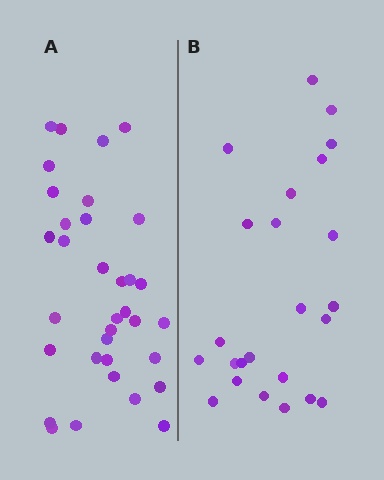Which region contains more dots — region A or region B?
Region A (the left region) has more dots.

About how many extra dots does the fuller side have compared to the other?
Region A has roughly 10 or so more dots than region B.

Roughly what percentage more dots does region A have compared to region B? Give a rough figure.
About 40% more.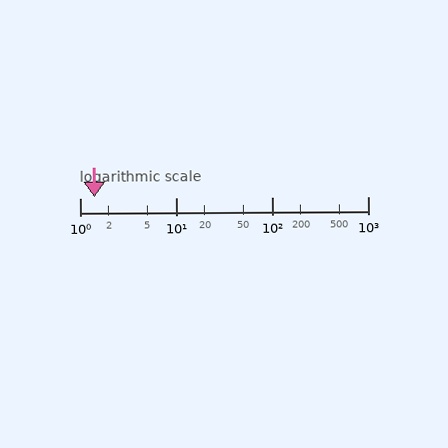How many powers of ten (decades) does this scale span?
The scale spans 3 decades, from 1 to 1000.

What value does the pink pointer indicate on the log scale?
The pointer indicates approximately 1.4.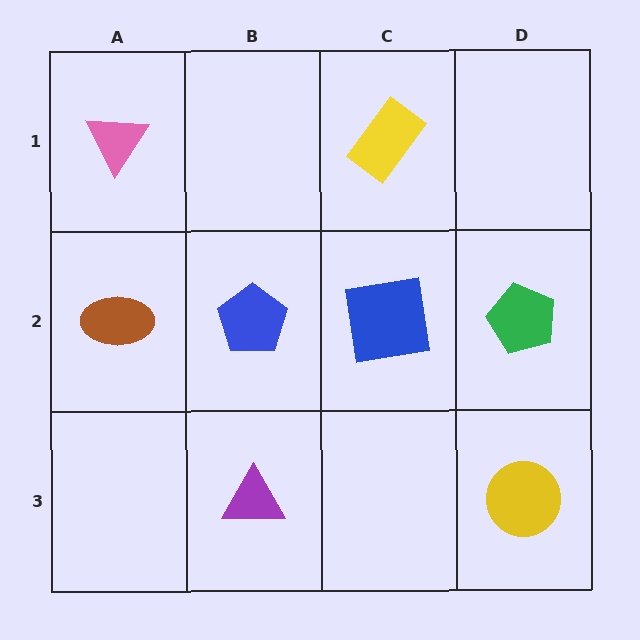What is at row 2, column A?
A brown ellipse.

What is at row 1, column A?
A pink triangle.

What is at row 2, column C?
A blue square.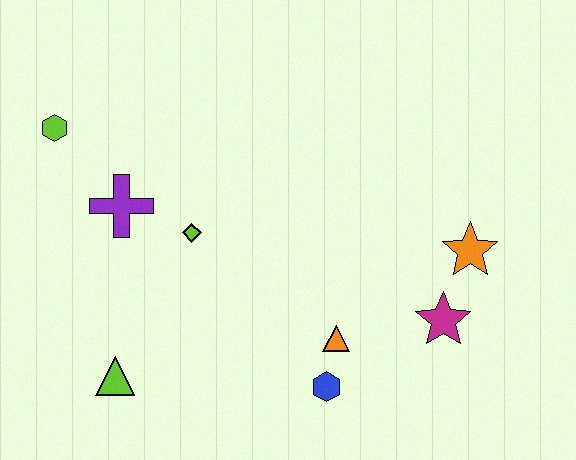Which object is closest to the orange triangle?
The blue hexagon is closest to the orange triangle.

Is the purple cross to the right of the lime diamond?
No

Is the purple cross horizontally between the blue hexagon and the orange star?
No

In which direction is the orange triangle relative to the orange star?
The orange triangle is to the left of the orange star.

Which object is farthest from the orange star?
The lime hexagon is farthest from the orange star.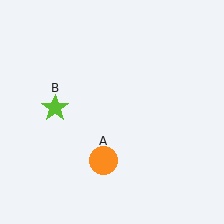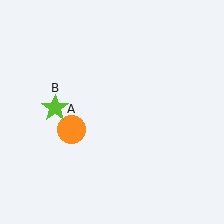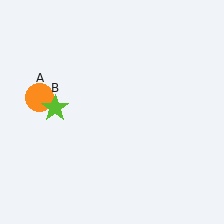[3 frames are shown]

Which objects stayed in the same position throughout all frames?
Lime star (object B) remained stationary.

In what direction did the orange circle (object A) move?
The orange circle (object A) moved up and to the left.